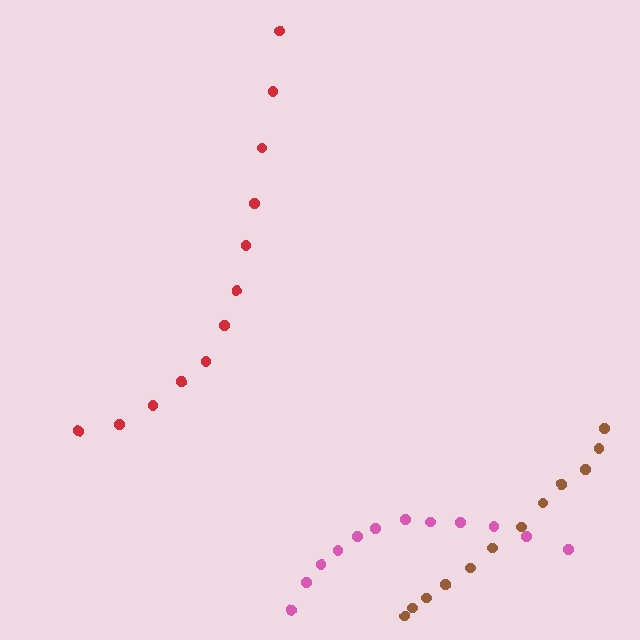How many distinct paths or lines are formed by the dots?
There are 3 distinct paths.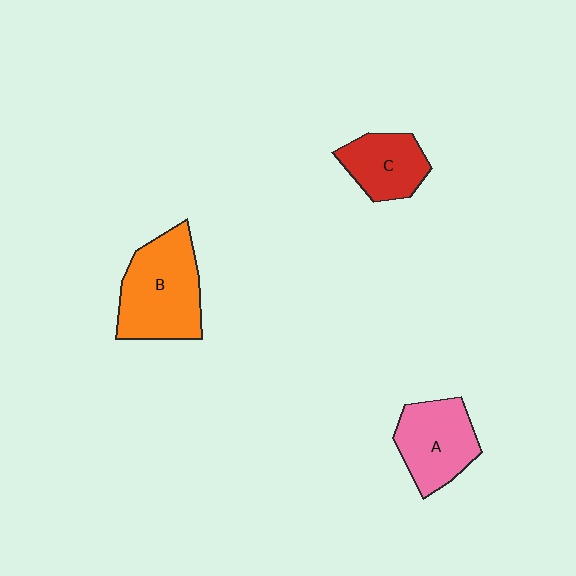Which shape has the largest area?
Shape B (orange).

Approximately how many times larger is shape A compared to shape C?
Approximately 1.3 times.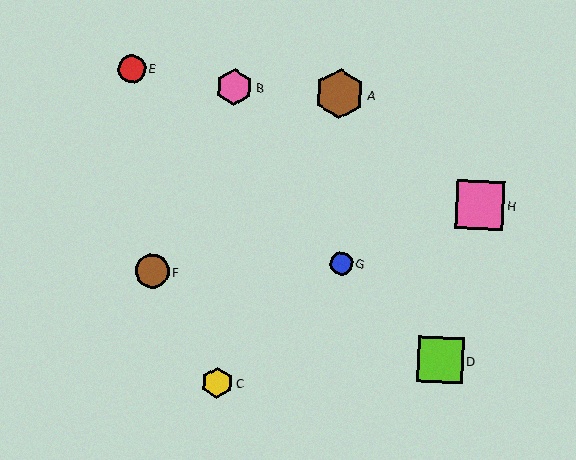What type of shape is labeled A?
Shape A is a brown hexagon.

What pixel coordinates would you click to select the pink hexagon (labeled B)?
Click at (234, 87) to select the pink hexagon B.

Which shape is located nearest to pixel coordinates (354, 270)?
The blue circle (labeled G) at (341, 263) is nearest to that location.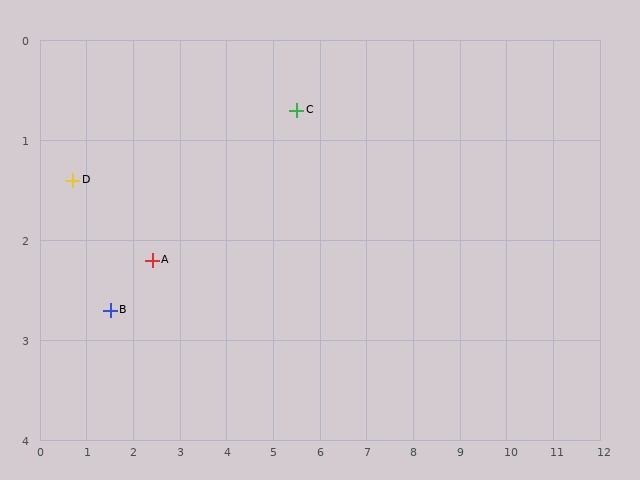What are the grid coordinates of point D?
Point D is at approximately (0.7, 1.4).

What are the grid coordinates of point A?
Point A is at approximately (2.4, 2.2).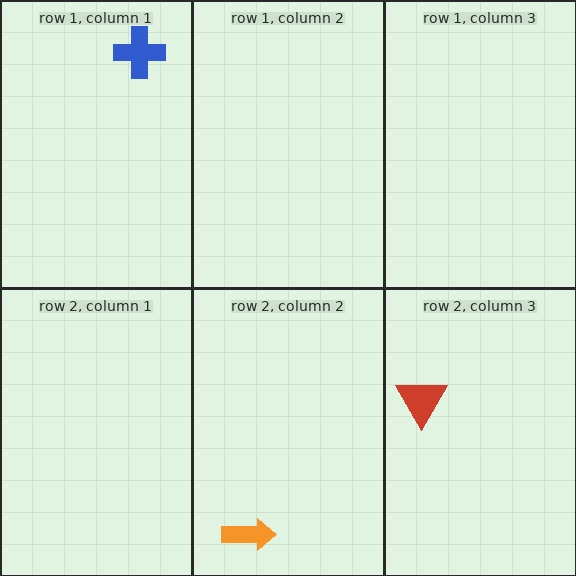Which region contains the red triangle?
The row 2, column 3 region.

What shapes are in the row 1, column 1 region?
The blue cross.